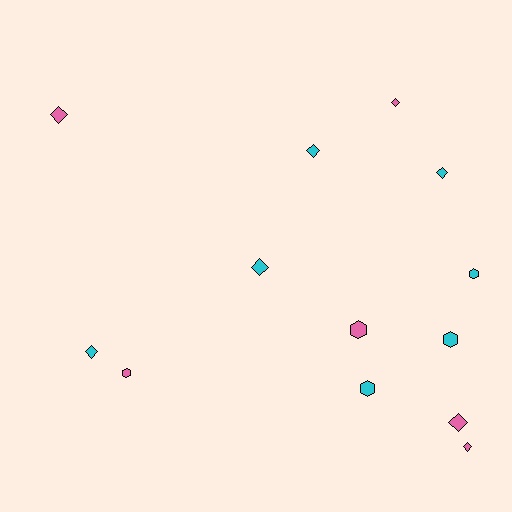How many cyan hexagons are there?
There are 3 cyan hexagons.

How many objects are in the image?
There are 13 objects.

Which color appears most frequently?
Cyan, with 7 objects.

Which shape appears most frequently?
Diamond, with 8 objects.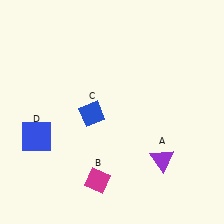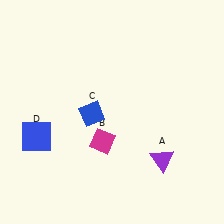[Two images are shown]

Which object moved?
The magenta diamond (B) moved up.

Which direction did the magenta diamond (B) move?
The magenta diamond (B) moved up.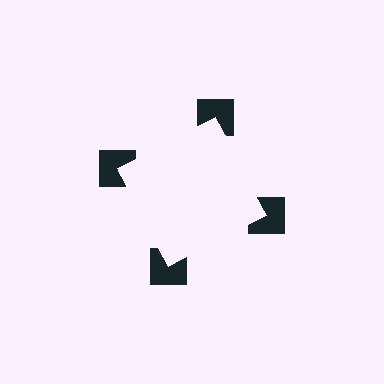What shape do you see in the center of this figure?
An illusory square — its edges are inferred from the aligned wedge cuts in the notched squares, not physically drawn.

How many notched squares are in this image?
There are 4 — one at each vertex of the illusory square.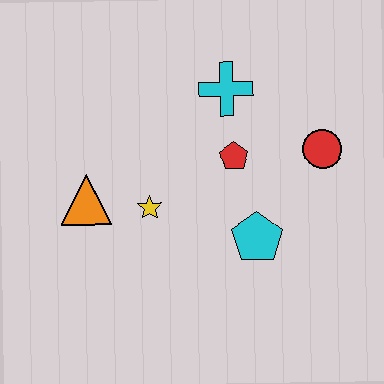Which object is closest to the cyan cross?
The red pentagon is closest to the cyan cross.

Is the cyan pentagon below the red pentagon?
Yes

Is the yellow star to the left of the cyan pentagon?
Yes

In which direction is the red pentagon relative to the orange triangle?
The red pentagon is to the right of the orange triangle.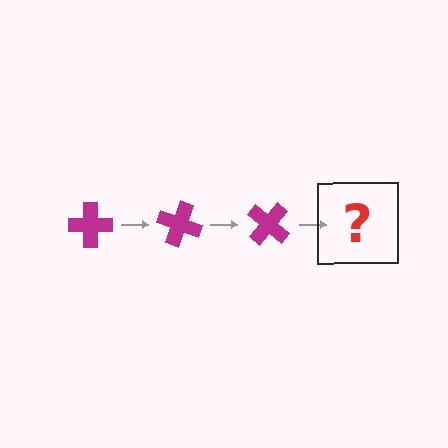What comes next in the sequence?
The next element should be a magenta cross rotated 60 degrees.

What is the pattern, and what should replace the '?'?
The pattern is that the cross rotates 20 degrees each step. The '?' should be a magenta cross rotated 60 degrees.